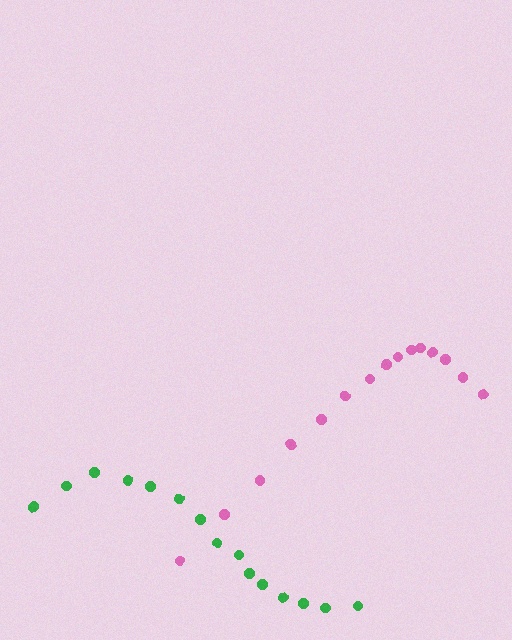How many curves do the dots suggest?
There are 2 distinct paths.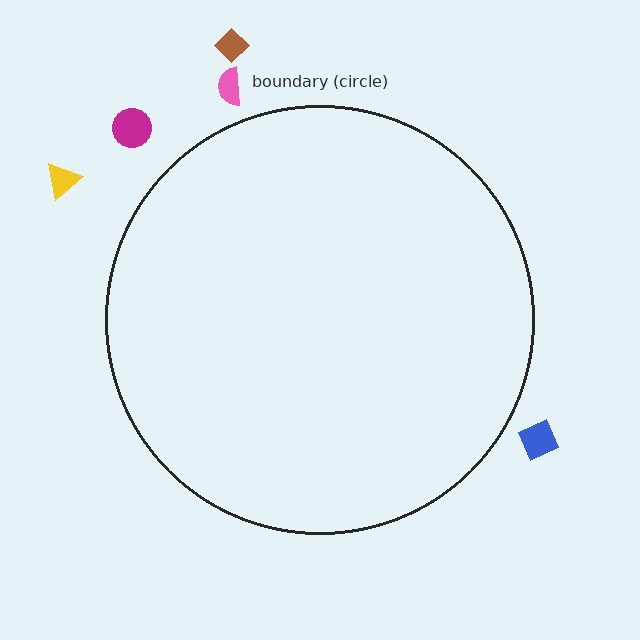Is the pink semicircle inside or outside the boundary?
Outside.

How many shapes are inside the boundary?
0 inside, 5 outside.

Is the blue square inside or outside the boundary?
Outside.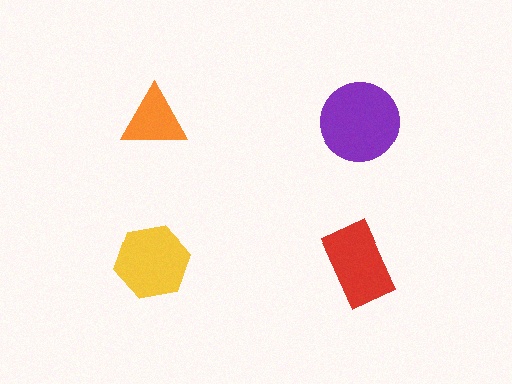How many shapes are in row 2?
2 shapes.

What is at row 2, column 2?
A red rectangle.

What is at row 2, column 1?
A yellow hexagon.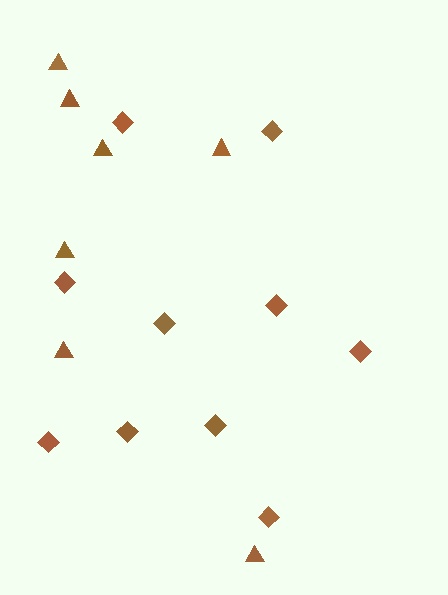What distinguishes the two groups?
There are 2 groups: one group of diamonds (10) and one group of triangles (7).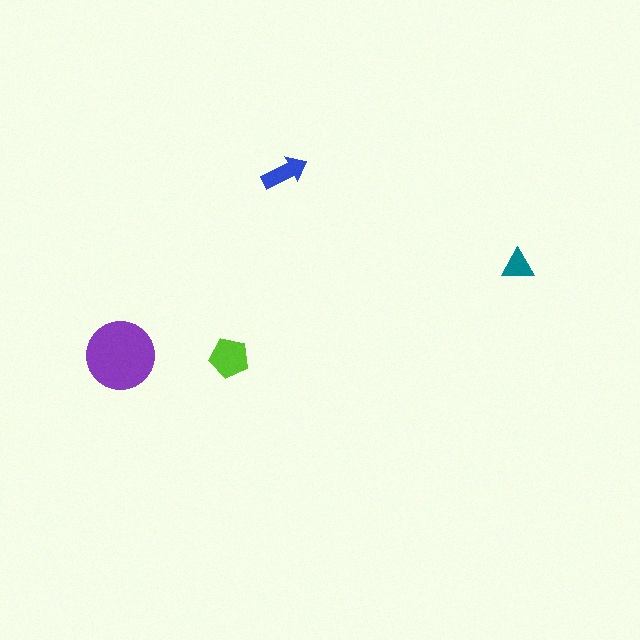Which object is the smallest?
The teal triangle.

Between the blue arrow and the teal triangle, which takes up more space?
The blue arrow.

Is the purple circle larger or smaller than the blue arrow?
Larger.